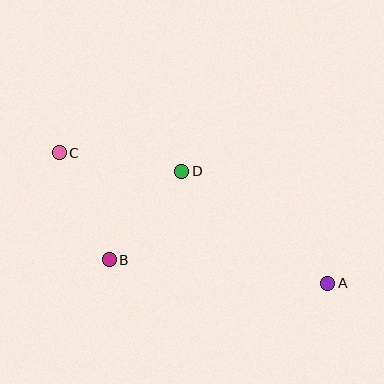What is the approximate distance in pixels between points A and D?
The distance between A and D is approximately 184 pixels.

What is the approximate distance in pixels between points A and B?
The distance between A and B is approximately 220 pixels.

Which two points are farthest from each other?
Points A and C are farthest from each other.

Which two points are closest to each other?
Points B and D are closest to each other.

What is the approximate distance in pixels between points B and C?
The distance between B and C is approximately 118 pixels.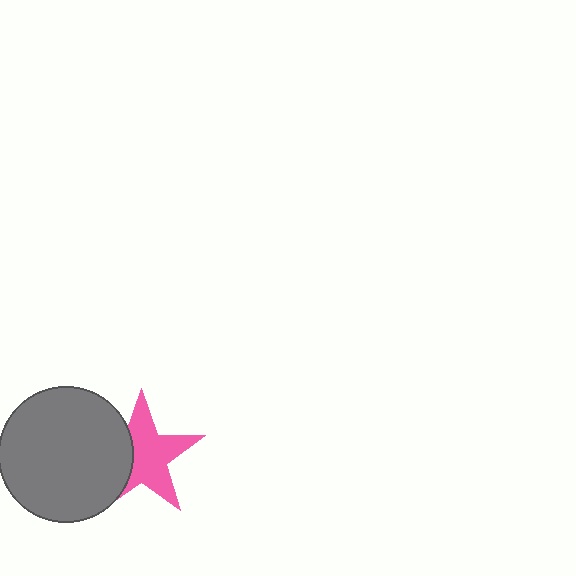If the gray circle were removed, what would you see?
You would see the complete pink star.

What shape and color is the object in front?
The object in front is a gray circle.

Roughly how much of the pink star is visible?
Most of it is visible (roughly 67%).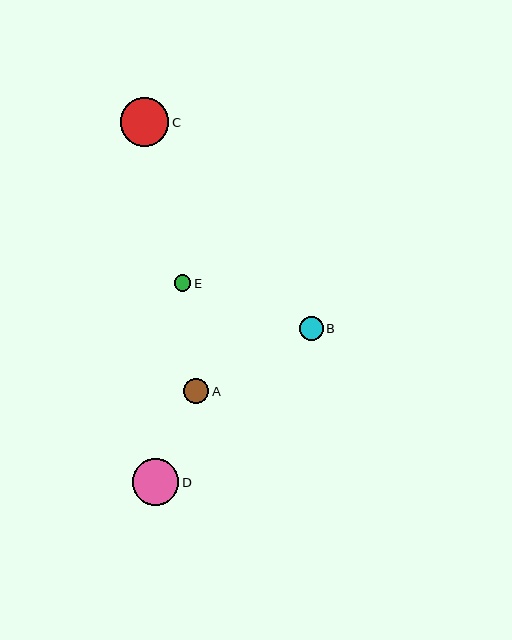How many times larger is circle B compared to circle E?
Circle B is approximately 1.4 times the size of circle E.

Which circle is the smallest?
Circle E is the smallest with a size of approximately 17 pixels.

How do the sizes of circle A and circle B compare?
Circle A and circle B are approximately the same size.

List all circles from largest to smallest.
From largest to smallest: C, D, A, B, E.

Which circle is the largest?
Circle C is the largest with a size of approximately 49 pixels.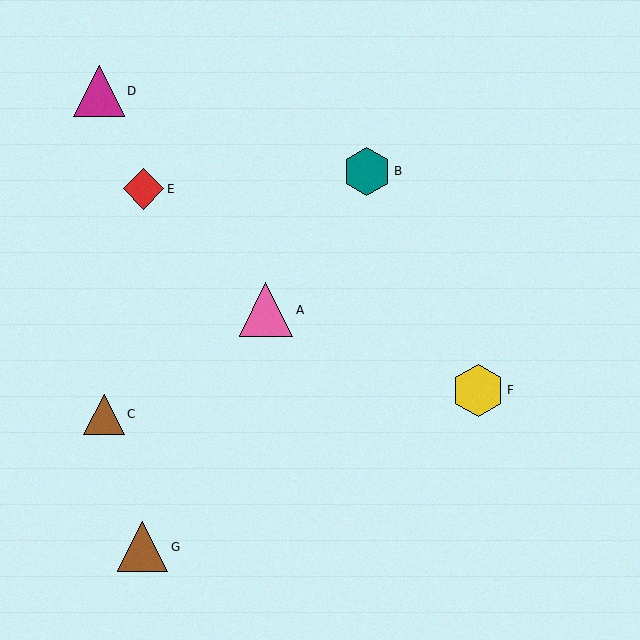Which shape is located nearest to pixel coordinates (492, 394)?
The yellow hexagon (labeled F) at (478, 390) is nearest to that location.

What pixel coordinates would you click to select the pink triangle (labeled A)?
Click at (266, 310) to select the pink triangle A.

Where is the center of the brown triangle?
The center of the brown triangle is at (143, 547).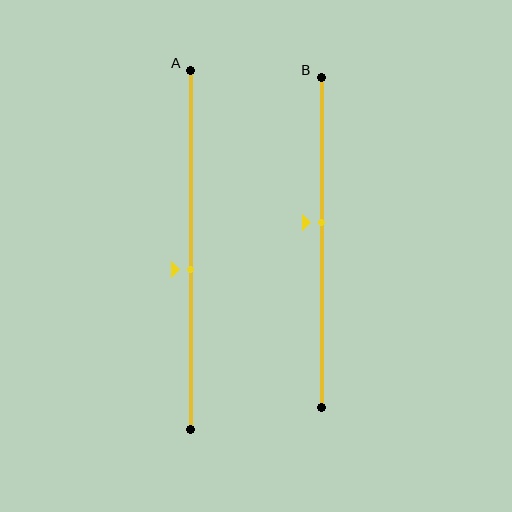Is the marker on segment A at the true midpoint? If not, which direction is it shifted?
No, the marker on segment A is shifted downward by about 5% of the segment length.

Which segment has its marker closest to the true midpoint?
Segment A has its marker closest to the true midpoint.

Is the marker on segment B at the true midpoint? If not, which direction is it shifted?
No, the marker on segment B is shifted upward by about 6% of the segment length.